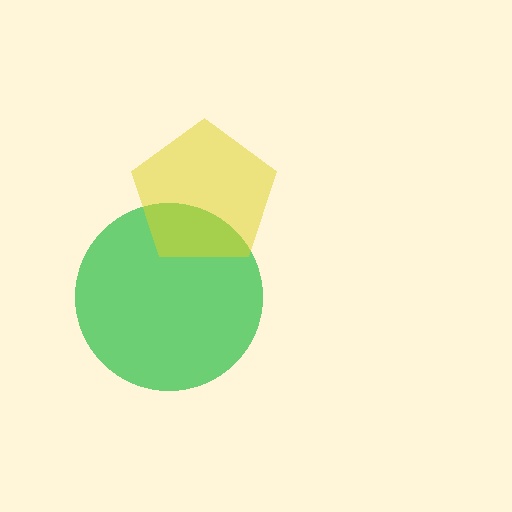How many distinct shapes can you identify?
There are 2 distinct shapes: a green circle, a yellow pentagon.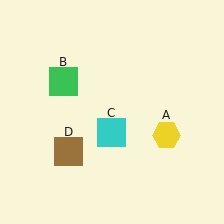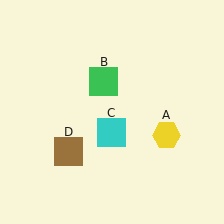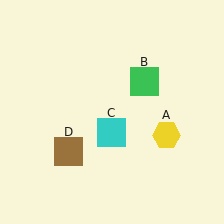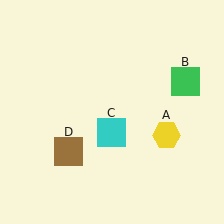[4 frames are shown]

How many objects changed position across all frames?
1 object changed position: green square (object B).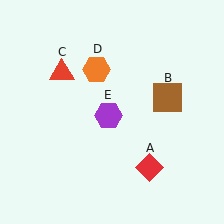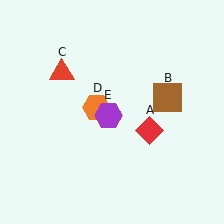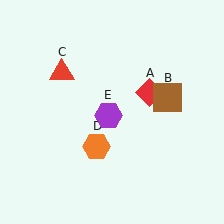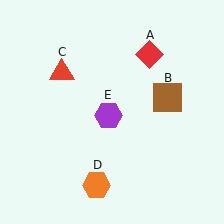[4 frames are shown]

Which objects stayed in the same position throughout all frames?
Brown square (object B) and red triangle (object C) and purple hexagon (object E) remained stationary.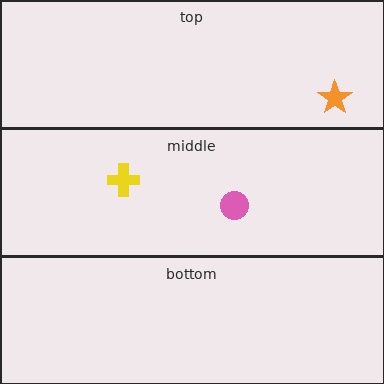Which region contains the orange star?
The top region.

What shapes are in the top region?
The orange star.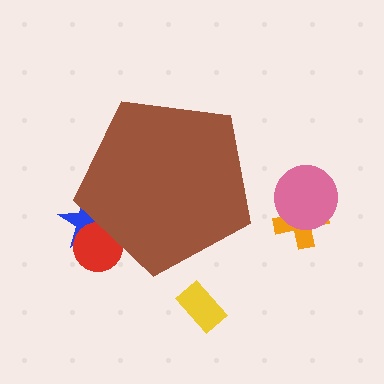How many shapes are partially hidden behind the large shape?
2 shapes are partially hidden.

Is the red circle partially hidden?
Yes, the red circle is partially hidden behind the brown pentagon.